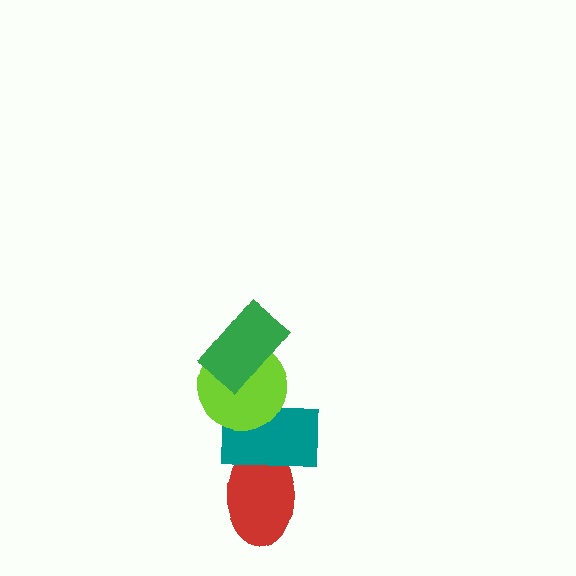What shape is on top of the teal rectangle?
The lime circle is on top of the teal rectangle.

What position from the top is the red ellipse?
The red ellipse is 4th from the top.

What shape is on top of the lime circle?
The green rectangle is on top of the lime circle.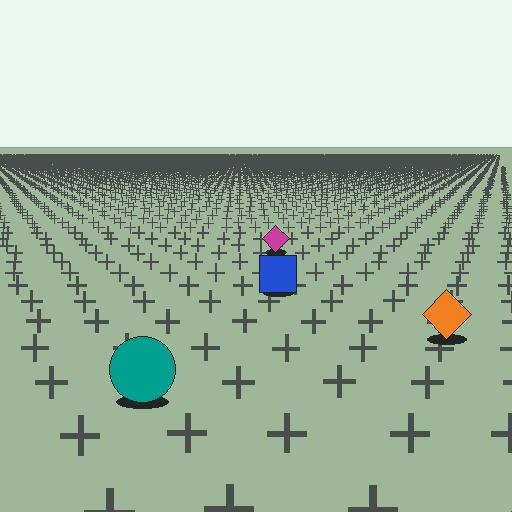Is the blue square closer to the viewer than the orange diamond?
No. The orange diamond is closer — you can tell from the texture gradient: the ground texture is coarser near it.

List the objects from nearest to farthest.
From nearest to farthest: the teal circle, the orange diamond, the blue square, the magenta diamond.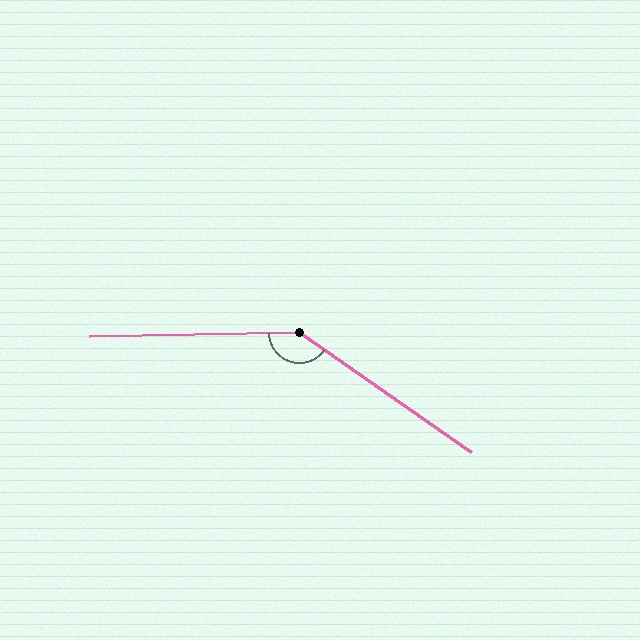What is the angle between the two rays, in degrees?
Approximately 144 degrees.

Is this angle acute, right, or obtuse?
It is obtuse.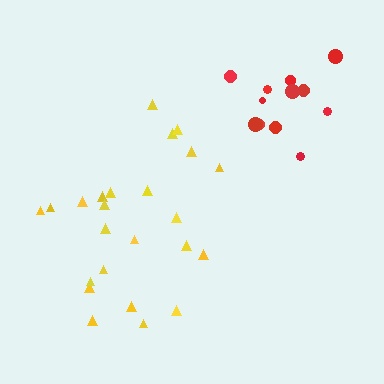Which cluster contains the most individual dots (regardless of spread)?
Yellow (24).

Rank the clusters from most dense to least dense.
red, yellow.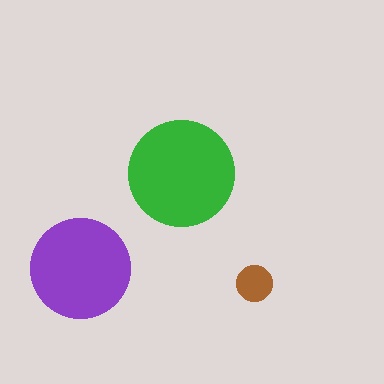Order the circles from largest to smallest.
the green one, the purple one, the brown one.